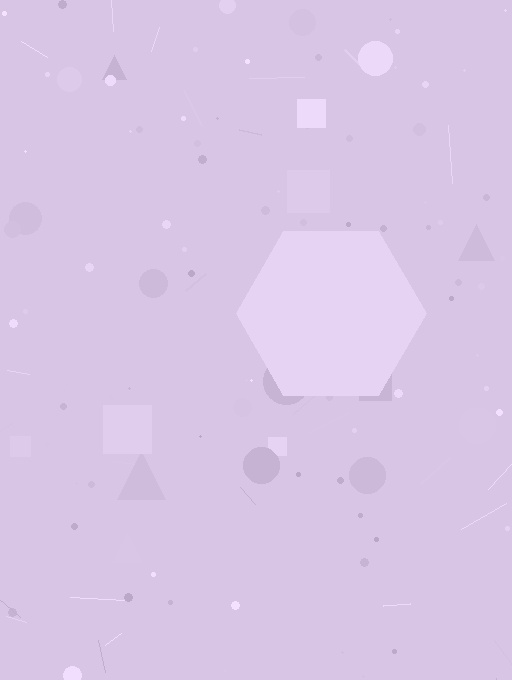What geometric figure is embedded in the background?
A hexagon is embedded in the background.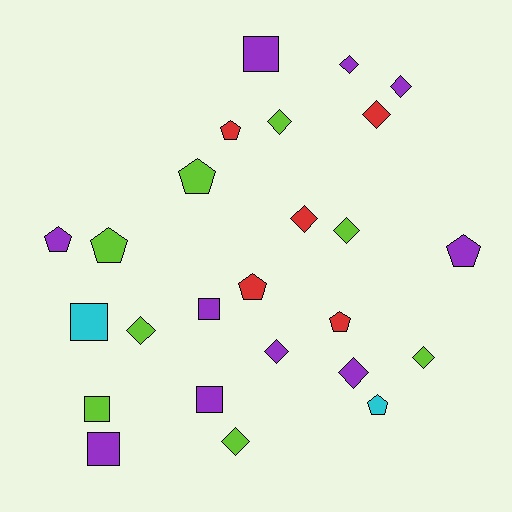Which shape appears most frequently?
Diamond, with 11 objects.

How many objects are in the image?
There are 25 objects.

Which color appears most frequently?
Purple, with 10 objects.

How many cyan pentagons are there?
There is 1 cyan pentagon.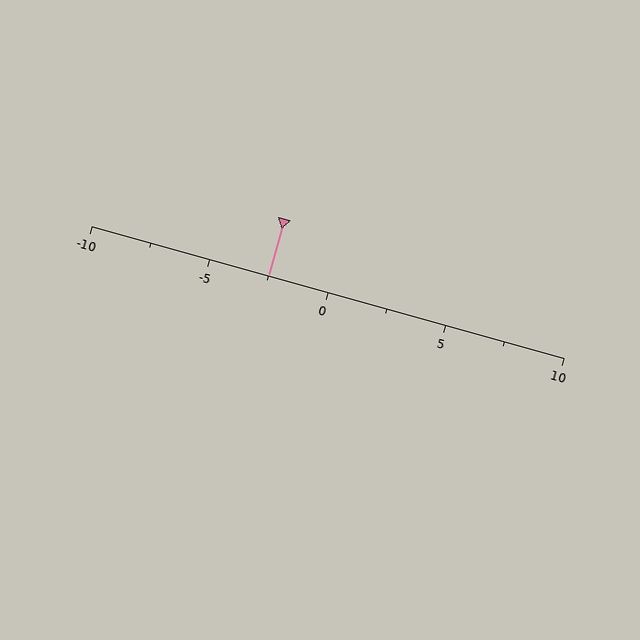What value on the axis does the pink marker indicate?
The marker indicates approximately -2.5.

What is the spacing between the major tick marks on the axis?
The major ticks are spaced 5 apart.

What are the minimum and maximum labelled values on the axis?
The axis runs from -10 to 10.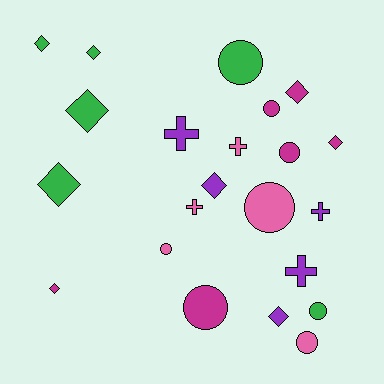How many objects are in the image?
There are 22 objects.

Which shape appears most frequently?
Diamond, with 9 objects.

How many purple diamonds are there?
There are 2 purple diamonds.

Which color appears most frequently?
Green, with 6 objects.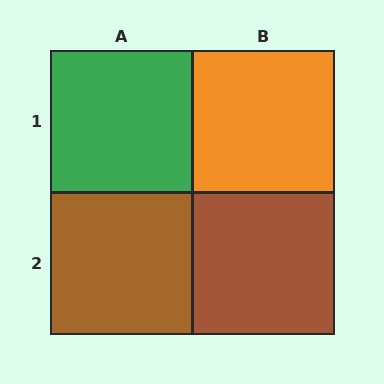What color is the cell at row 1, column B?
Orange.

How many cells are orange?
1 cell is orange.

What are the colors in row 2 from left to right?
Brown, brown.